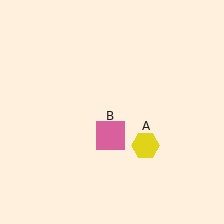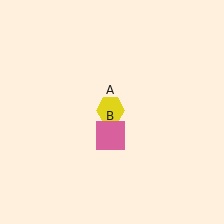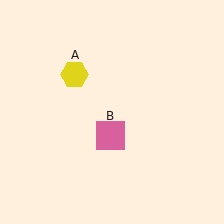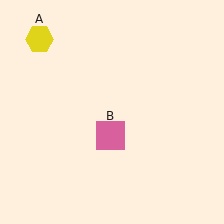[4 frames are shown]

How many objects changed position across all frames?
1 object changed position: yellow hexagon (object A).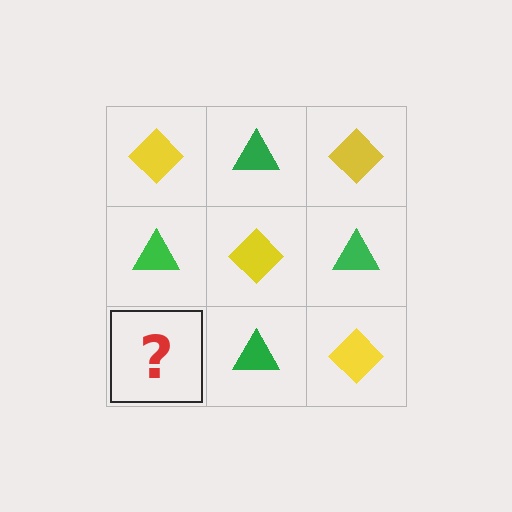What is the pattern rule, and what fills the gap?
The rule is that it alternates yellow diamond and green triangle in a checkerboard pattern. The gap should be filled with a yellow diamond.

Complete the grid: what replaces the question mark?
The question mark should be replaced with a yellow diamond.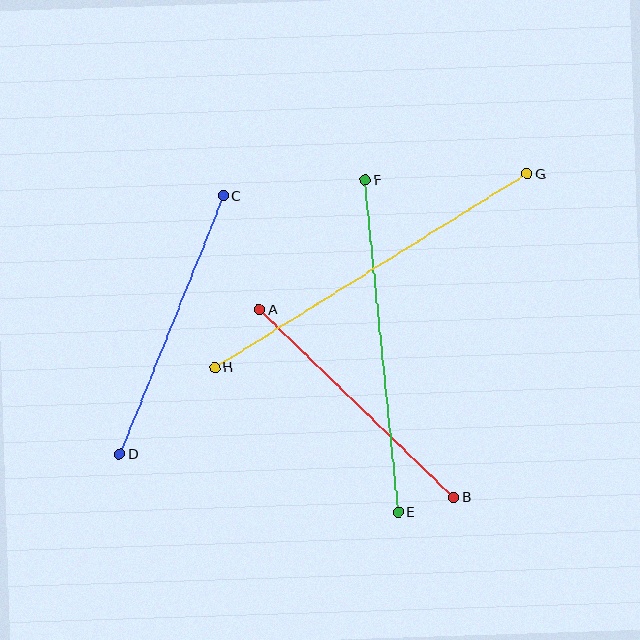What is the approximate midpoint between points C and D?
The midpoint is at approximately (172, 325) pixels.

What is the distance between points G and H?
The distance is approximately 368 pixels.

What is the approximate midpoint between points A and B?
The midpoint is at approximately (356, 404) pixels.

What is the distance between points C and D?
The distance is approximately 278 pixels.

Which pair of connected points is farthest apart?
Points G and H are farthest apart.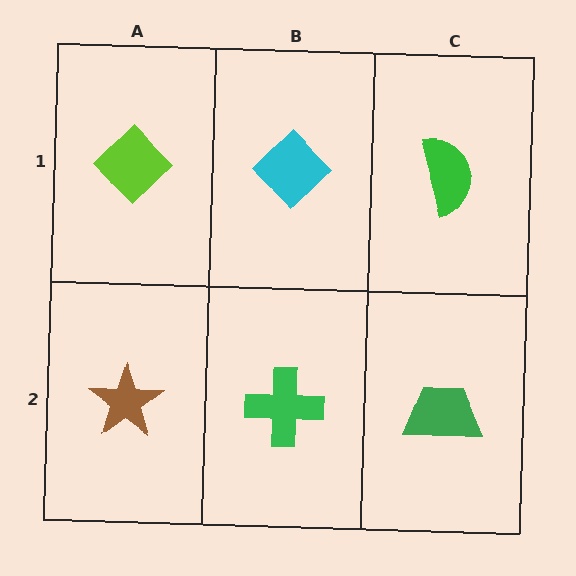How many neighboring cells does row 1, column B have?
3.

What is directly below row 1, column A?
A brown star.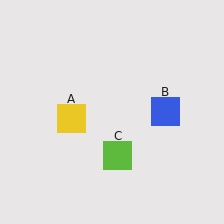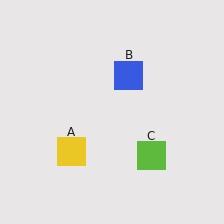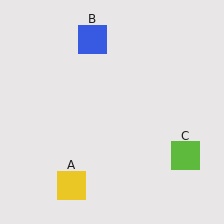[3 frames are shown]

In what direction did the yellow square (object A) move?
The yellow square (object A) moved down.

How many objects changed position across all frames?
3 objects changed position: yellow square (object A), blue square (object B), lime square (object C).